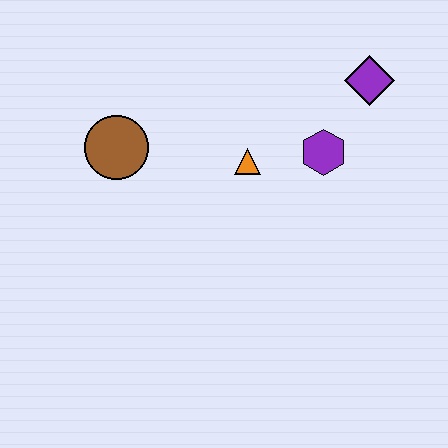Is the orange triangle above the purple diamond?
No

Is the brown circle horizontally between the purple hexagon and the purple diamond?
No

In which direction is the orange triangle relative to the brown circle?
The orange triangle is to the right of the brown circle.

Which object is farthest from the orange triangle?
The purple diamond is farthest from the orange triangle.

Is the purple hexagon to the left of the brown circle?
No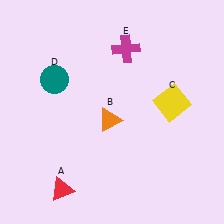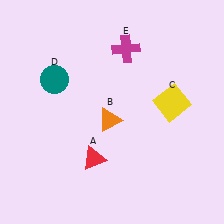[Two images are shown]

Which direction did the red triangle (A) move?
The red triangle (A) moved right.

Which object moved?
The red triangle (A) moved right.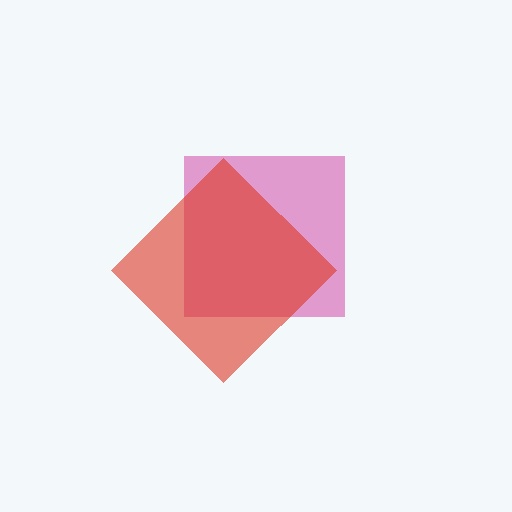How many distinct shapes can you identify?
There are 2 distinct shapes: a magenta square, a red diamond.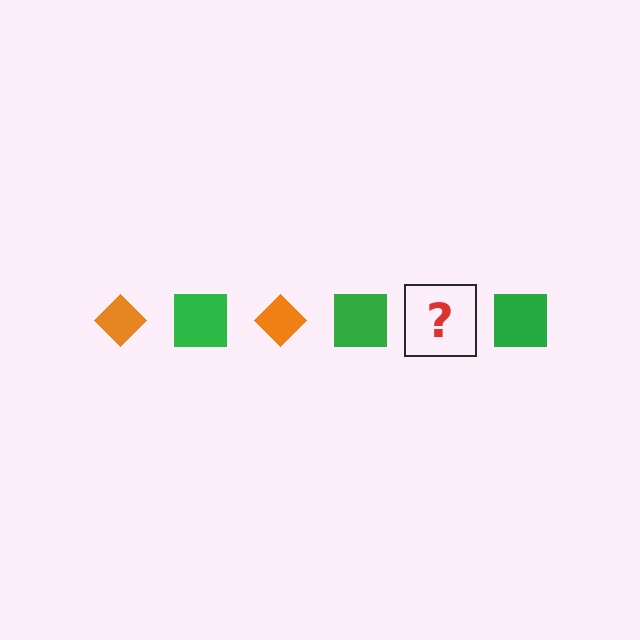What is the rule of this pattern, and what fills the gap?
The rule is that the pattern alternates between orange diamond and green square. The gap should be filled with an orange diamond.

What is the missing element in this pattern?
The missing element is an orange diamond.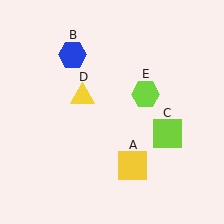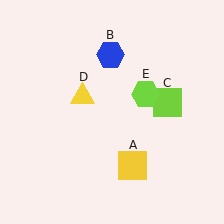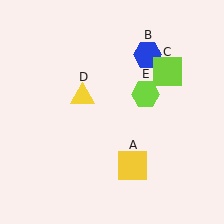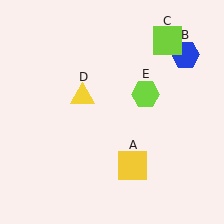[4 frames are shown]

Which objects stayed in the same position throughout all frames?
Yellow square (object A) and yellow triangle (object D) and lime hexagon (object E) remained stationary.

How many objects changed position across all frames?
2 objects changed position: blue hexagon (object B), lime square (object C).